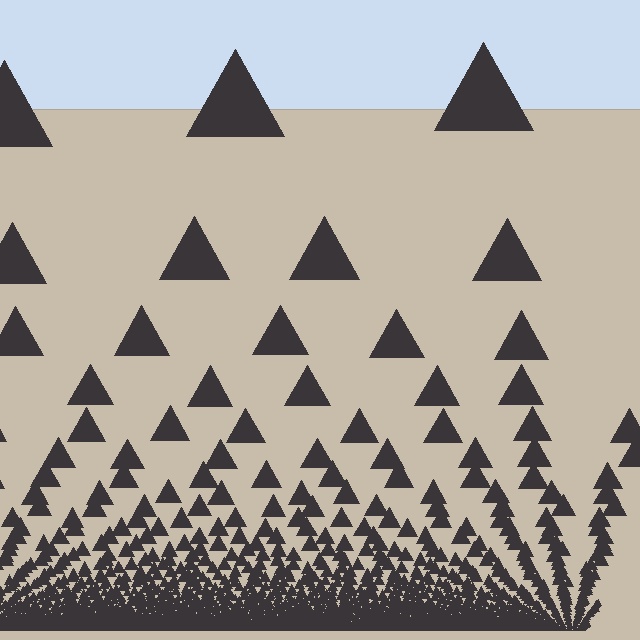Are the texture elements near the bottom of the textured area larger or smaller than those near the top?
Smaller. The gradient is inverted — elements near the bottom are smaller and denser.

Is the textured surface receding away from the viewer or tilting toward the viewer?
The surface appears to tilt toward the viewer. Texture elements get larger and sparser toward the top.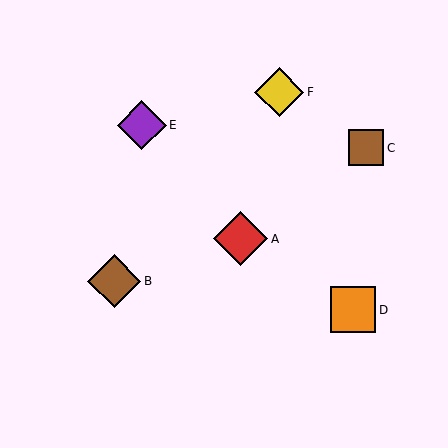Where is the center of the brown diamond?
The center of the brown diamond is at (114, 281).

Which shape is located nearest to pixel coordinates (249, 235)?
The red diamond (labeled A) at (241, 239) is nearest to that location.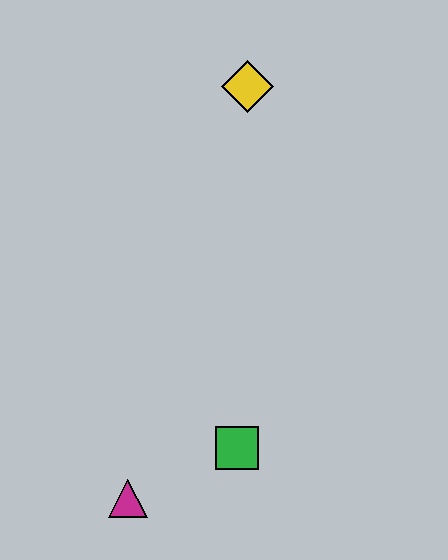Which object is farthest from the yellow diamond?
The magenta triangle is farthest from the yellow diamond.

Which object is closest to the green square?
The magenta triangle is closest to the green square.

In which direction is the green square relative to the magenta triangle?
The green square is to the right of the magenta triangle.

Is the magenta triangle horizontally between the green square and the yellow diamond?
No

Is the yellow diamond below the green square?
No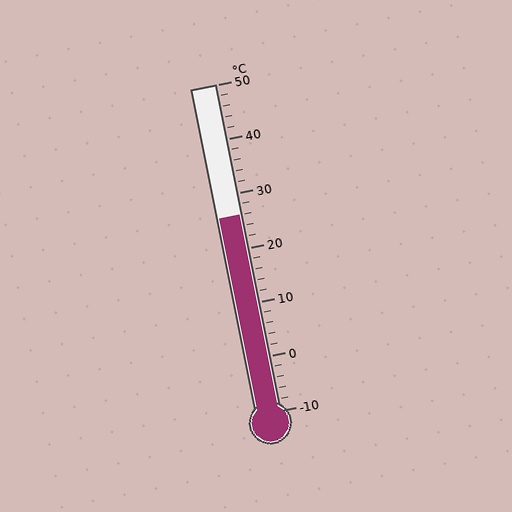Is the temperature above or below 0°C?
The temperature is above 0°C.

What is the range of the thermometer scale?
The thermometer scale ranges from -10°C to 50°C.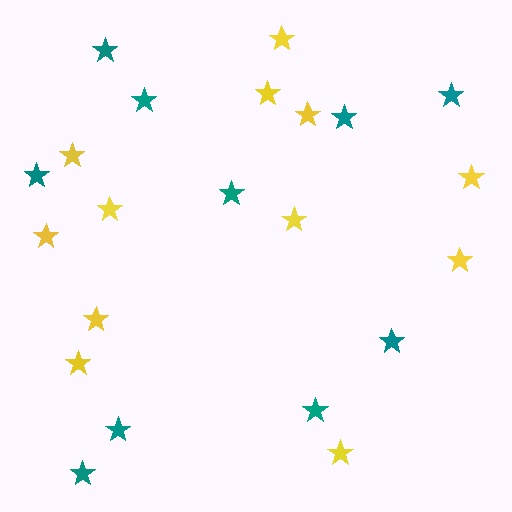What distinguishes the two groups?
There are 2 groups: one group of teal stars (10) and one group of yellow stars (12).